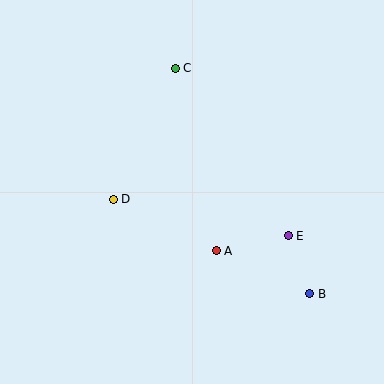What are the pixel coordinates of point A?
Point A is at (216, 251).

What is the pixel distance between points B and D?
The distance between B and D is 218 pixels.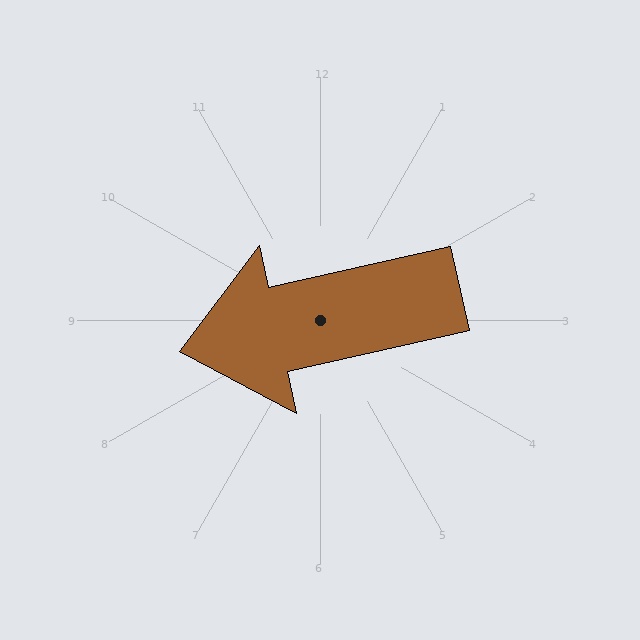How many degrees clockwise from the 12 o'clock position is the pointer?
Approximately 257 degrees.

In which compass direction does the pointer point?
West.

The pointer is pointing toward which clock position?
Roughly 9 o'clock.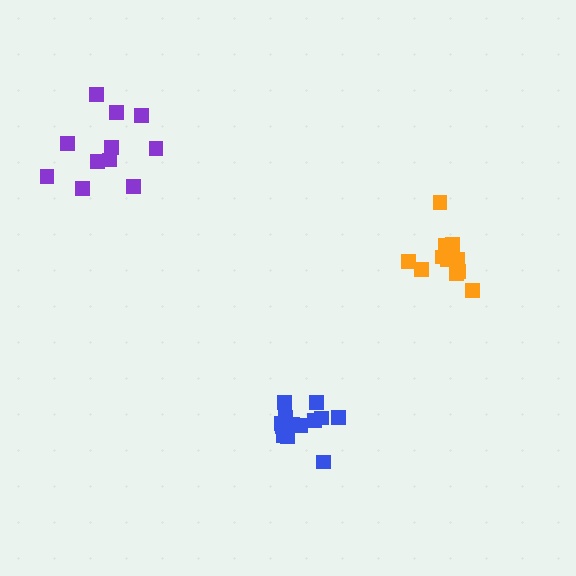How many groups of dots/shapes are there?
There are 3 groups.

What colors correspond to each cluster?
The clusters are colored: blue, purple, orange.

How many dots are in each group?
Group 1: 14 dots, Group 2: 11 dots, Group 3: 12 dots (37 total).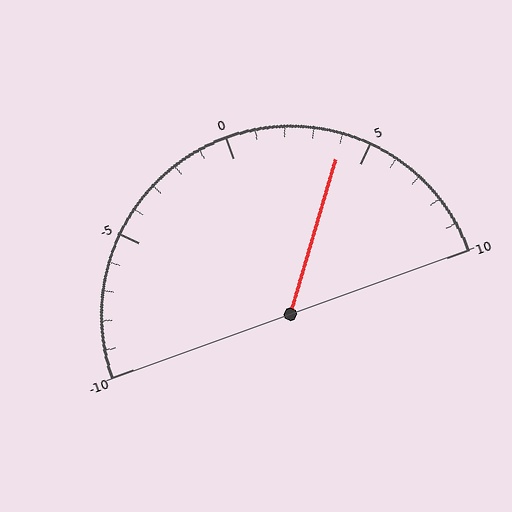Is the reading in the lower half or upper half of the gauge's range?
The reading is in the upper half of the range (-10 to 10).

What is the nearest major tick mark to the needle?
The nearest major tick mark is 5.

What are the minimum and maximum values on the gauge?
The gauge ranges from -10 to 10.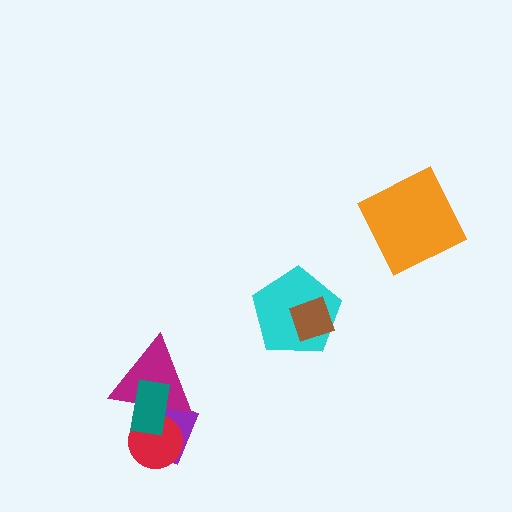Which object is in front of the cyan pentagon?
The brown diamond is in front of the cyan pentagon.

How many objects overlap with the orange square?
0 objects overlap with the orange square.